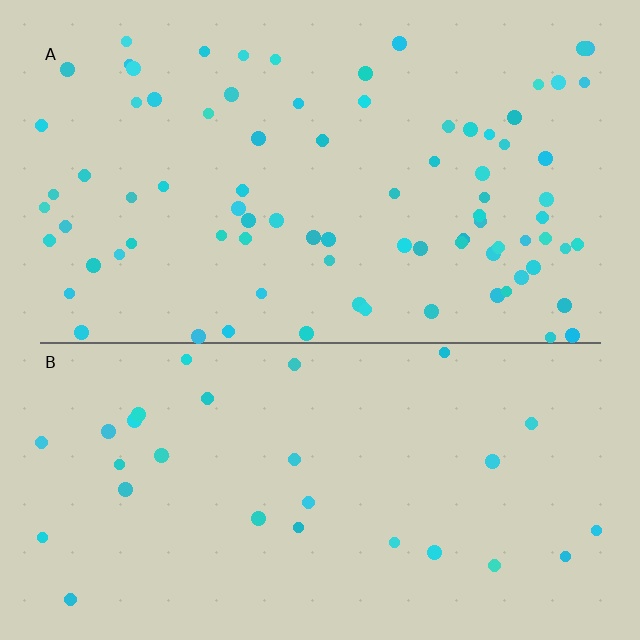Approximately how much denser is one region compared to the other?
Approximately 2.9× — region A over region B.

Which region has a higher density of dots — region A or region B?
A (the top).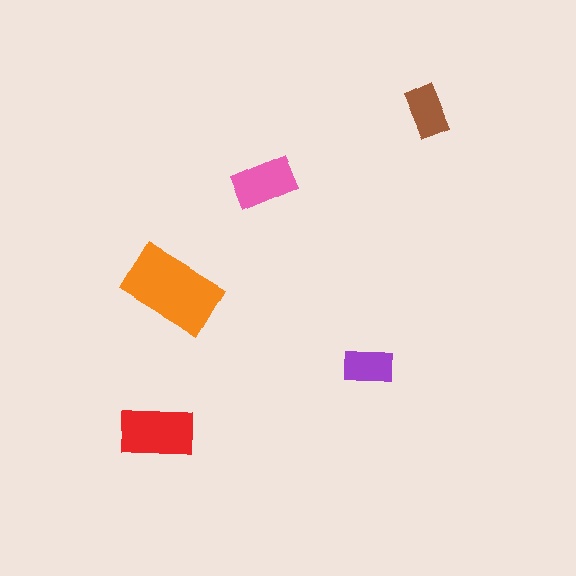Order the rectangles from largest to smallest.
the orange one, the red one, the pink one, the brown one, the purple one.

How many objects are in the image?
There are 5 objects in the image.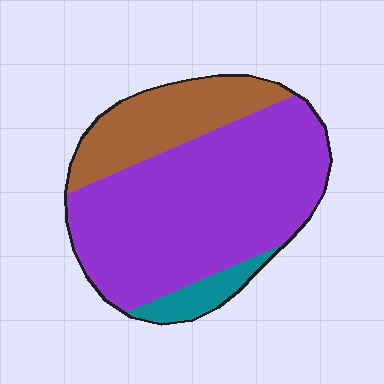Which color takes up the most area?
Purple, at roughly 70%.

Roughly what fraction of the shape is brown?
Brown takes up between a sixth and a third of the shape.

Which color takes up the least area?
Teal, at roughly 10%.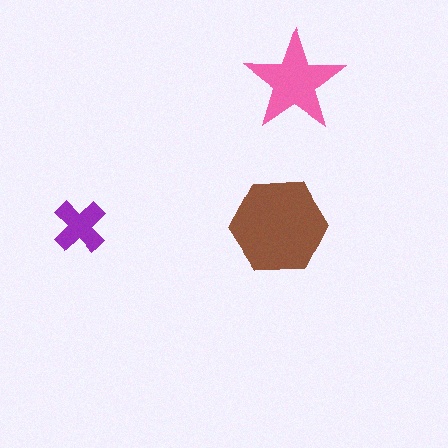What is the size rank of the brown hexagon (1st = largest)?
1st.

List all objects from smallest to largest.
The purple cross, the pink star, the brown hexagon.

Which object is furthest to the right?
The pink star is rightmost.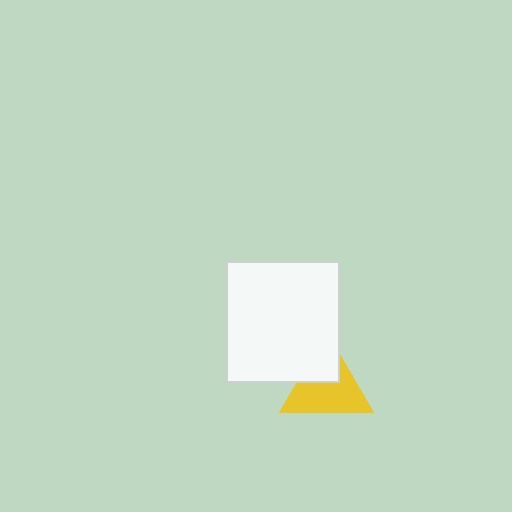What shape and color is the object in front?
The object in front is a white rectangle.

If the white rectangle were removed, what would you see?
You would see the complete yellow triangle.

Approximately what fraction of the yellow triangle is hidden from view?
Roughly 34% of the yellow triangle is hidden behind the white rectangle.